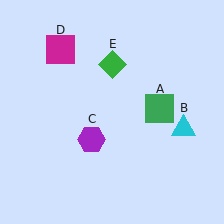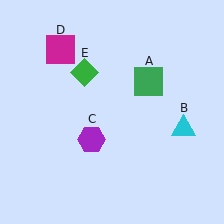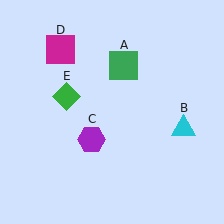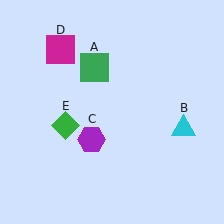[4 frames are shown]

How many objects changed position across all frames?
2 objects changed position: green square (object A), green diamond (object E).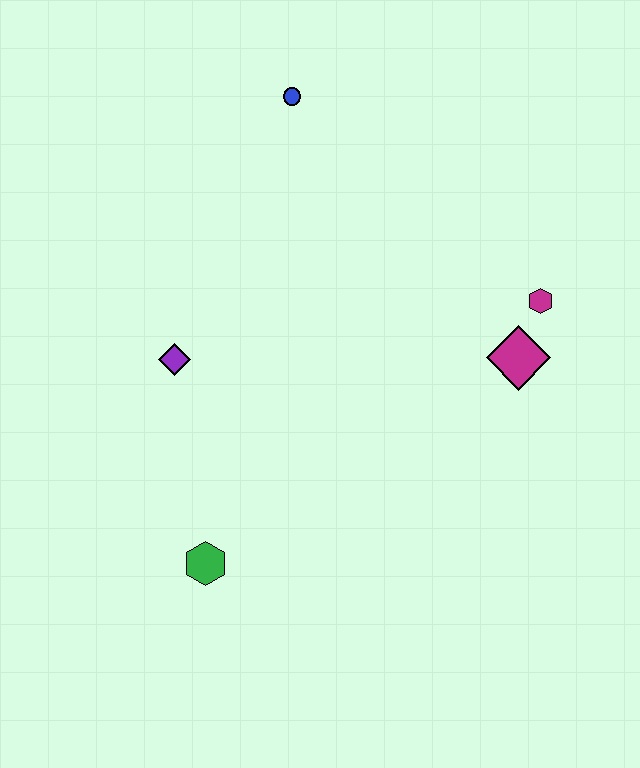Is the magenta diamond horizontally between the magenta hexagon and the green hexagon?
Yes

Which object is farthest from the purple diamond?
The magenta hexagon is farthest from the purple diamond.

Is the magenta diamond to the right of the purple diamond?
Yes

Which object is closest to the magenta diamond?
The magenta hexagon is closest to the magenta diamond.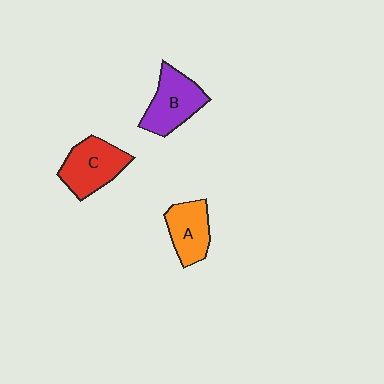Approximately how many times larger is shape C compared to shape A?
Approximately 1.2 times.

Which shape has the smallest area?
Shape A (orange).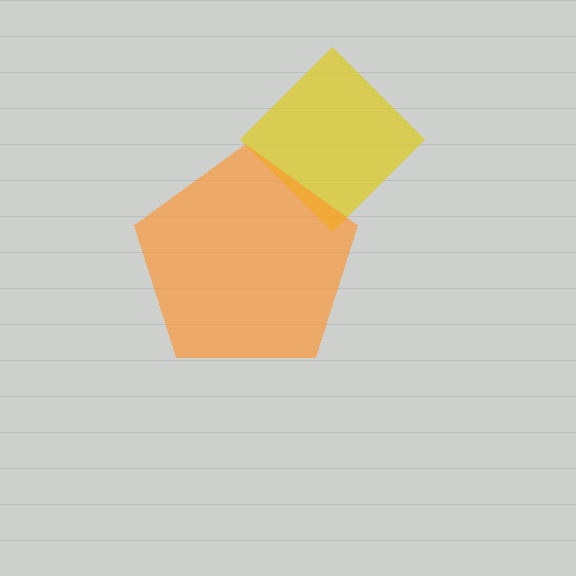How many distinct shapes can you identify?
There are 2 distinct shapes: a yellow diamond, an orange pentagon.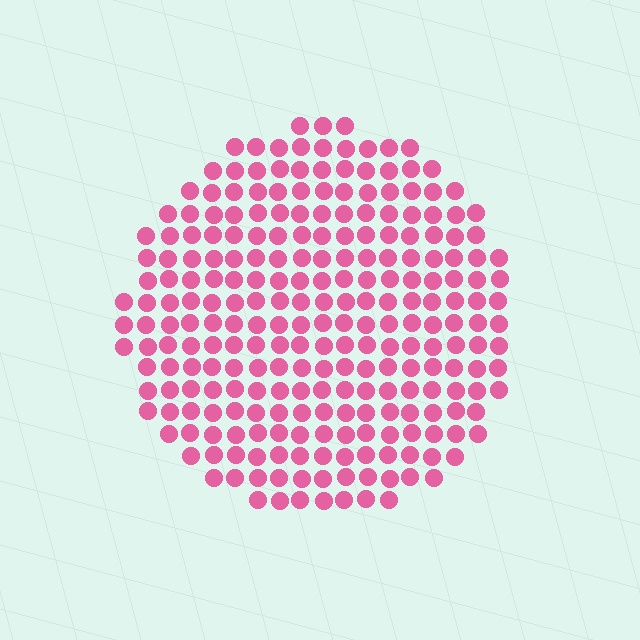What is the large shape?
The large shape is a circle.